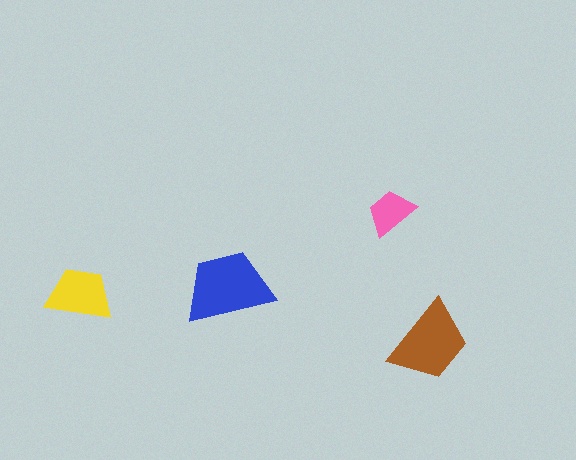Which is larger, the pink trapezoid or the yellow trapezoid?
The yellow one.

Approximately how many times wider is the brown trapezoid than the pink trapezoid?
About 1.5 times wider.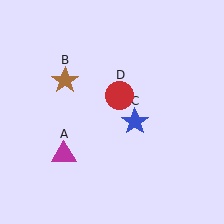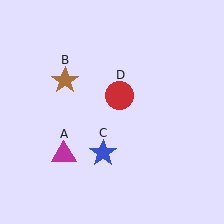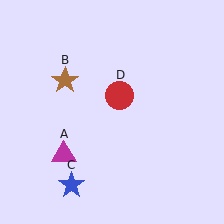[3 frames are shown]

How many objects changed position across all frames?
1 object changed position: blue star (object C).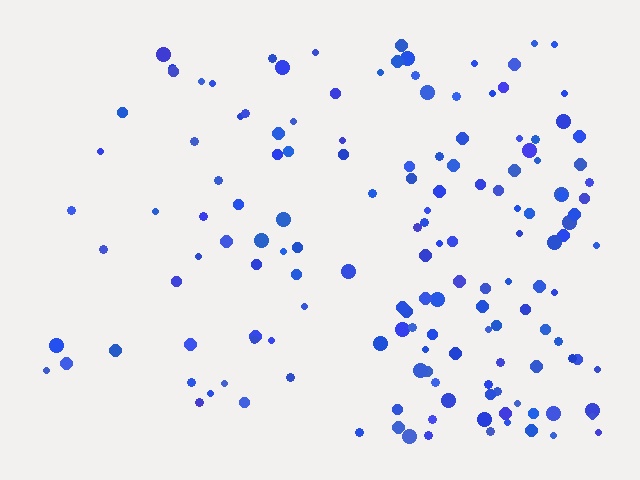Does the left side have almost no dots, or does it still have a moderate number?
Still a moderate number, just noticeably fewer than the right.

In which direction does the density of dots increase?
From left to right, with the right side densest.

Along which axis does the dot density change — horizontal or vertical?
Horizontal.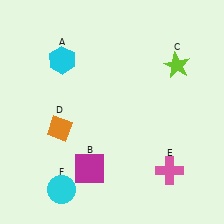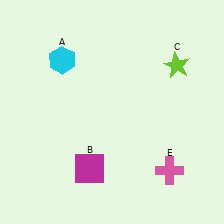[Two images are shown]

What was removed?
The orange diamond (D), the cyan circle (F) were removed in Image 2.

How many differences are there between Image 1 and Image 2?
There are 2 differences between the two images.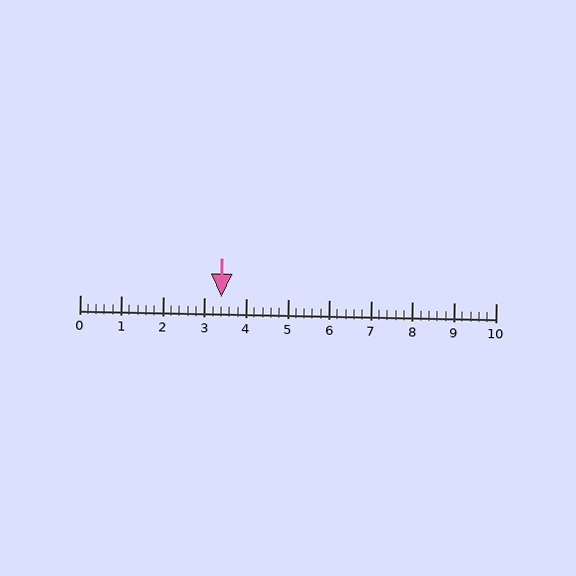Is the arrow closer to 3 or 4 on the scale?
The arrow is closer to 3.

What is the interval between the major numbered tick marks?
The major tick marks are spaced 1 units apart.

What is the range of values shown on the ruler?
The ruler shows values from 0 to 10.